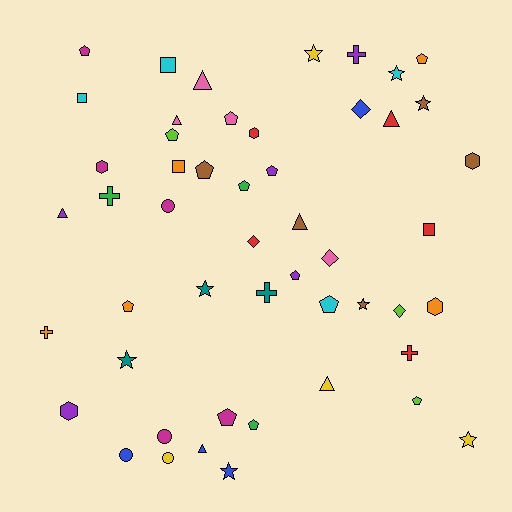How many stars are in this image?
There are 8 stars.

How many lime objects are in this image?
There are 3 lime objects.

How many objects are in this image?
There are 50 objects.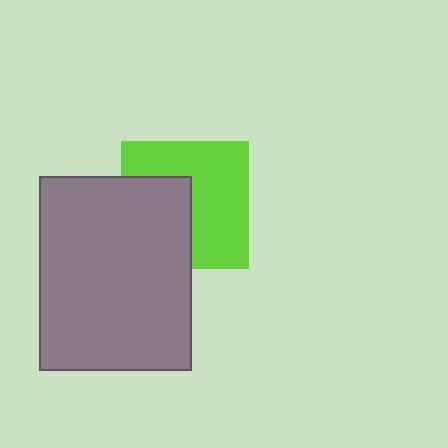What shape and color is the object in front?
The object in front is a gray rectangle.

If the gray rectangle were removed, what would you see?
You would see the complete lime square.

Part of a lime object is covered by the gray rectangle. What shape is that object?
It is a square.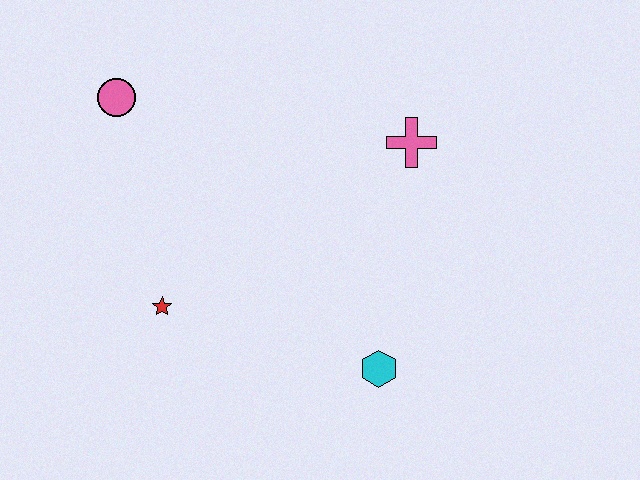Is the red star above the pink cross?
No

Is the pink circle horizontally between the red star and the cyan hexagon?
No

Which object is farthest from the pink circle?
The cyan hexagon is farthest from the pink circle.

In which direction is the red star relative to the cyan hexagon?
The red star is to the left of the cyan hexagon.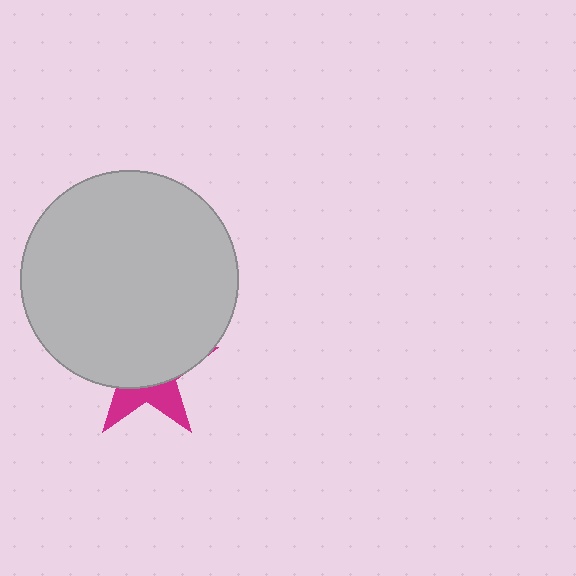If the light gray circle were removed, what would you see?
You would see the complete magenta star.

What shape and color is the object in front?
The object in front is a light gray circle.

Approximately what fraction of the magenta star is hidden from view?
Roughly 68% of the magenta star is hidden behind the light gray circle.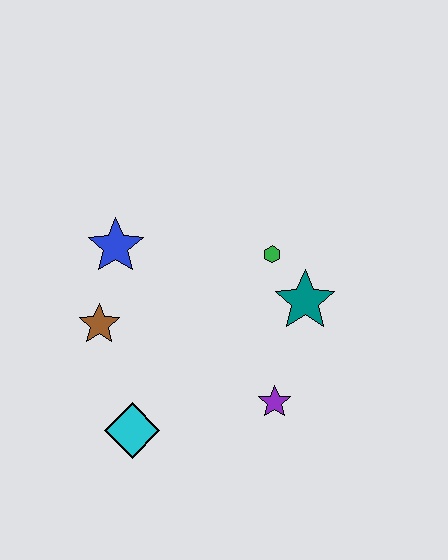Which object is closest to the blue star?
The brown star is closest to the blue star.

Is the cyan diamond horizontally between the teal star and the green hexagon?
No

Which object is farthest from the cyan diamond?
The green hexagon is farthest from the cyan diamond.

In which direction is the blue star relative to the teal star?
The blue star is to the left of the teal star.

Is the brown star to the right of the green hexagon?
No